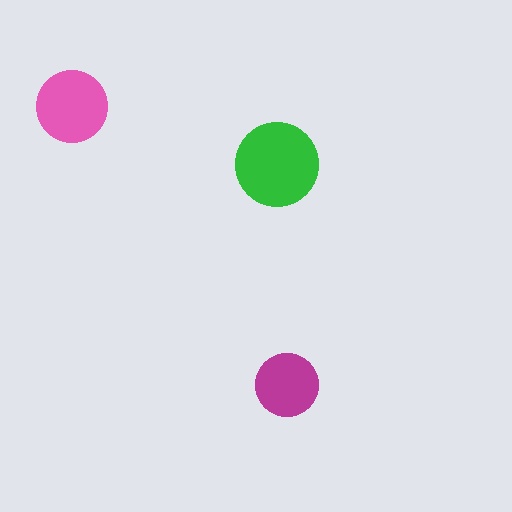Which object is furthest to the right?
The magenta circle is rightmost.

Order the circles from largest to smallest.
the green one, the pink one, the magenta one.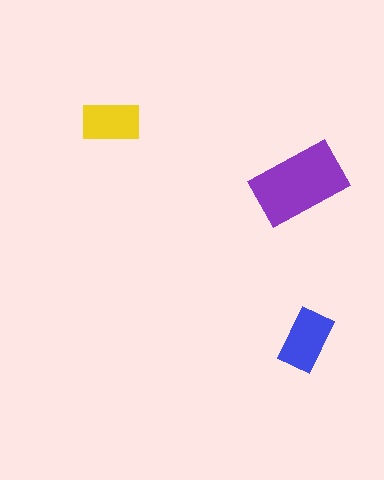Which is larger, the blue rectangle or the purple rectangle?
The purple one.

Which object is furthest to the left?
The yellow rectangle is leftmost.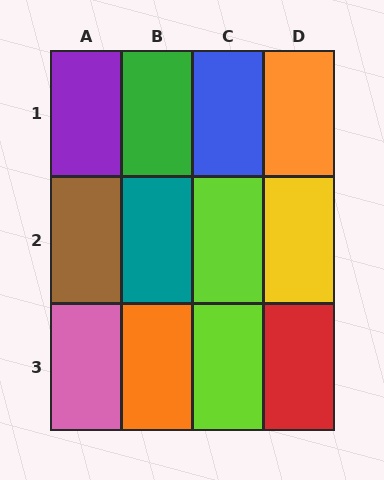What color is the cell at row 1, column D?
Orange.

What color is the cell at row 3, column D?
Red.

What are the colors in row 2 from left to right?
Brown, teal, lime, yellow.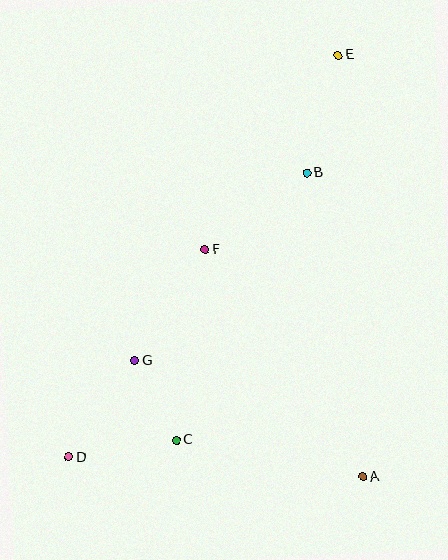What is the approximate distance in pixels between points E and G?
The distance between E and G is approximately 367 pixels.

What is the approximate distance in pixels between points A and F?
The distance between A and F is approximately 276 pixels.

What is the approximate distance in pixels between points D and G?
The distance between D and G is approximately 117 pixels.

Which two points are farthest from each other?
Points D and E are farthest from each other.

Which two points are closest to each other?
Points C and G are closest to each other.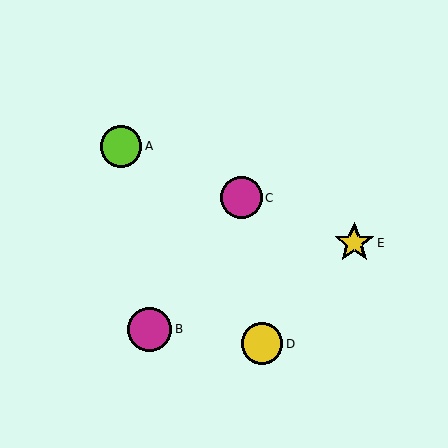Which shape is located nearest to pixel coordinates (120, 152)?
The lime circle (labeled A) at (121, 146) is nearest to that location.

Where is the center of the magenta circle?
The center of the magenta circle is at (241, 198).